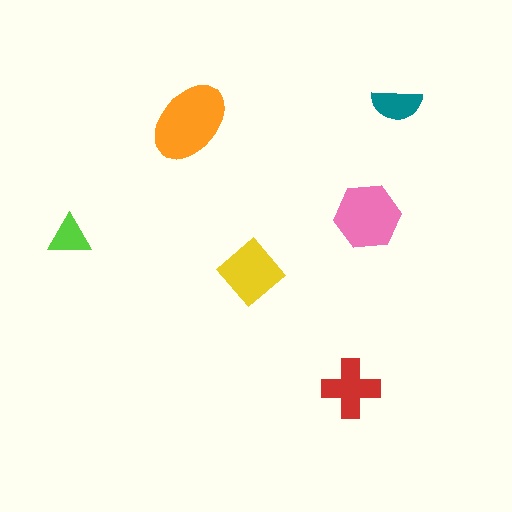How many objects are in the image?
There are 6 objects in the image.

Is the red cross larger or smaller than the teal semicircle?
Larger.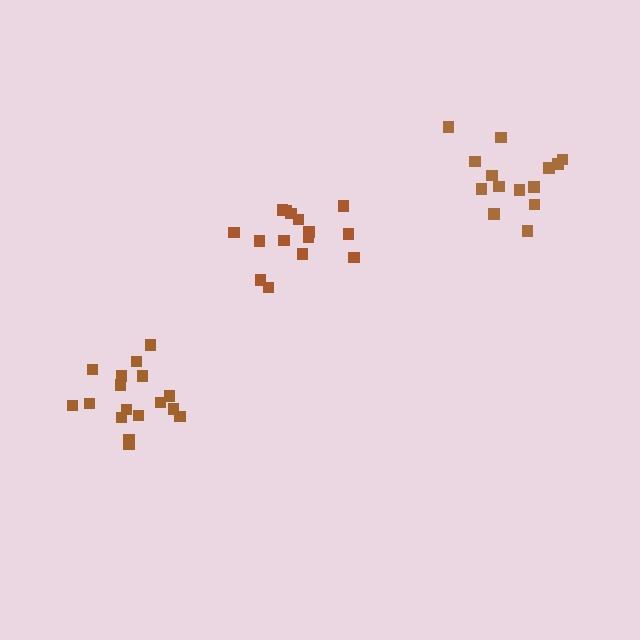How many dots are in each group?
Group 1: 15 dots, Group 2: 14 dots, Group 3: 17 dots (46 total).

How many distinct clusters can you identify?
There are 3 distinct clusters.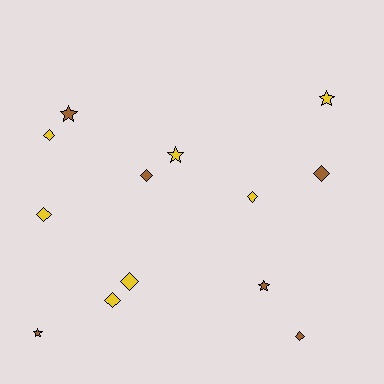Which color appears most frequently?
Yellow, with 7 objects.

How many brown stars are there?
There are 3 brown stars.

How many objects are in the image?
There are 13 objects.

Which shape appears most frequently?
Diamond, with 8 objects.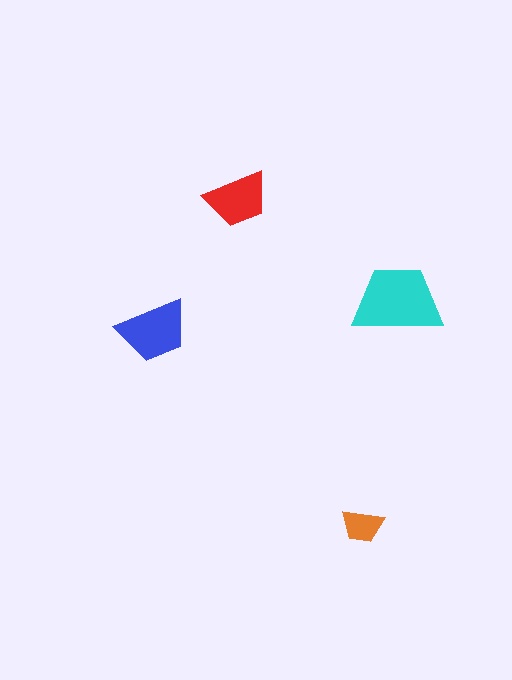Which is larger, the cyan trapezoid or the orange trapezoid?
The cyan one.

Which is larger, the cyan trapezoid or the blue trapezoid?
The cyan one.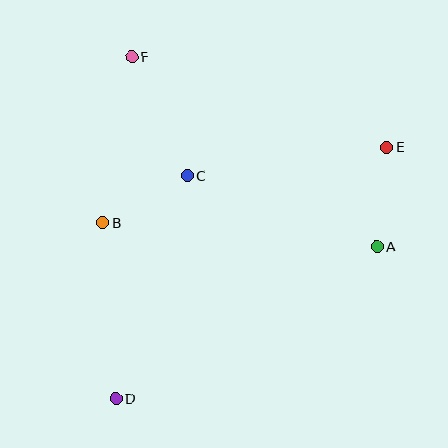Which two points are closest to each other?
Points B and C are closest to each other.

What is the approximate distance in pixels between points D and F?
The distance between D and F is approximately 342 pixels.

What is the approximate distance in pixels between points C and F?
The distance between C and F is approximately 131 pixels.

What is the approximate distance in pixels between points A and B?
The distance between A and B is approximately 275 pixels.